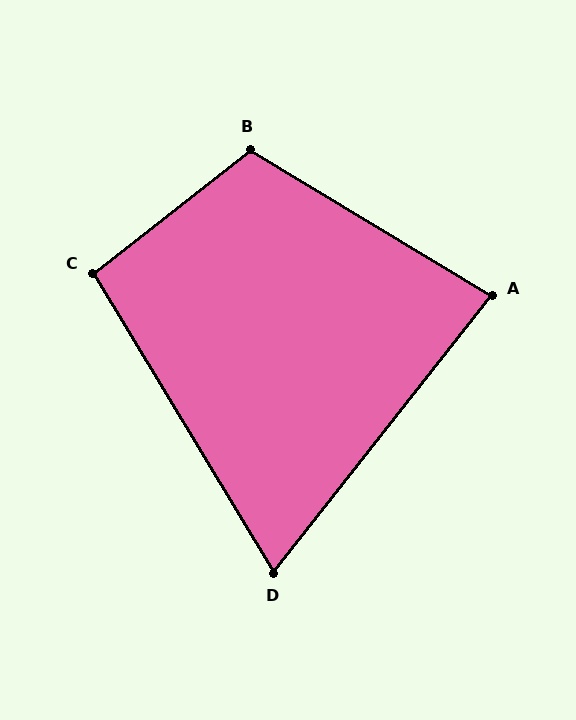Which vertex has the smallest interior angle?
D, at approximately 69 degrees.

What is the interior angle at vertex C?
Approximately 97 degrees (obtuse).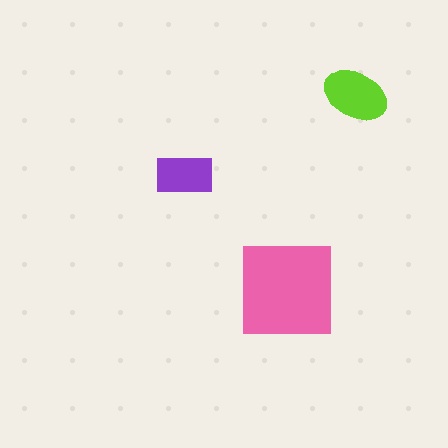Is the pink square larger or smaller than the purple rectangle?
Larger.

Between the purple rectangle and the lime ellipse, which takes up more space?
The lime ellipse.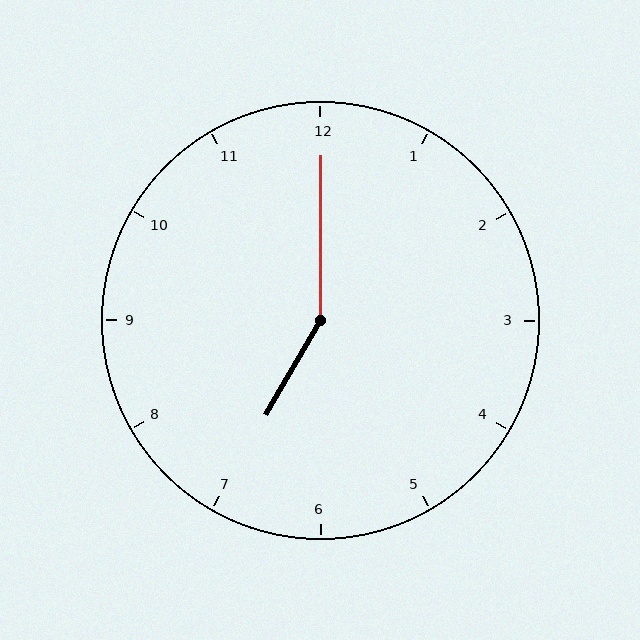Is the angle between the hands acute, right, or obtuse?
It is obtuse.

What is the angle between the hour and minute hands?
Approximately 150 degrees.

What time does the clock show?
7:00.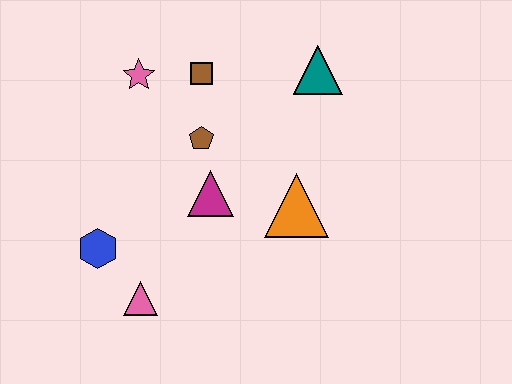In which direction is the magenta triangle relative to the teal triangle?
The magenta triangle is below the teal triangle.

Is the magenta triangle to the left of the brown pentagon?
No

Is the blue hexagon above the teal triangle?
No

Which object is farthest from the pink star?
The pink triangle is farthest from the pink star.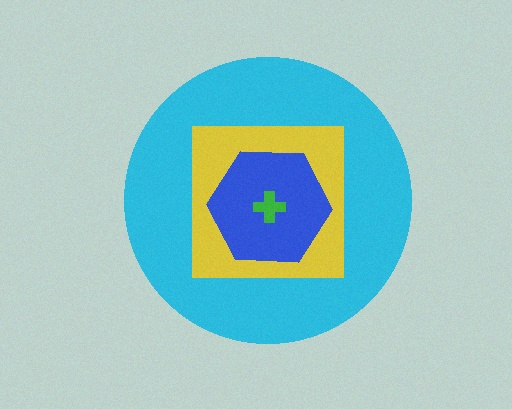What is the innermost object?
The green cross.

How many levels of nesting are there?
4.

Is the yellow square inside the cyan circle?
Yes.